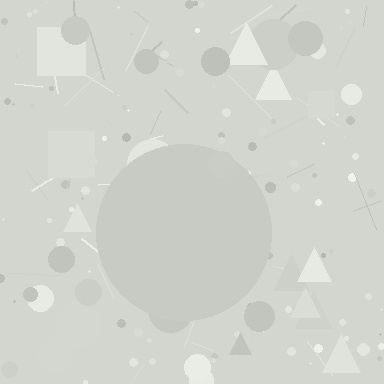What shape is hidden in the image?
A circle is hidden in the image.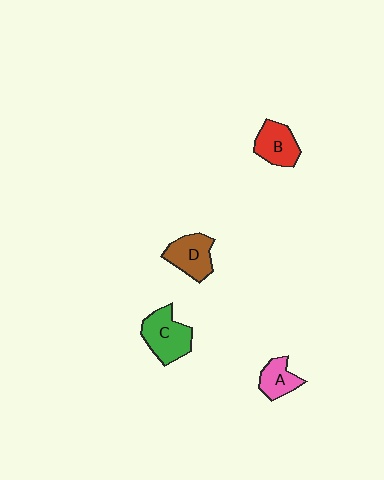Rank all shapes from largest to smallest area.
From largest to smallest: C (green), D (brown), B (red), A (pink).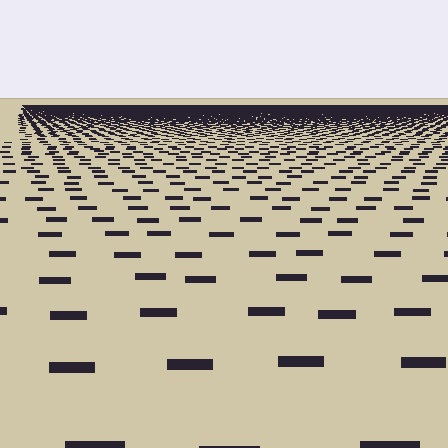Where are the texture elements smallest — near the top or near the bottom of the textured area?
Near the top.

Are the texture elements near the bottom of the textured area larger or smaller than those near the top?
Larger. Near the bottom, elements are closer to the viewer and appear at a bigger on-screen size.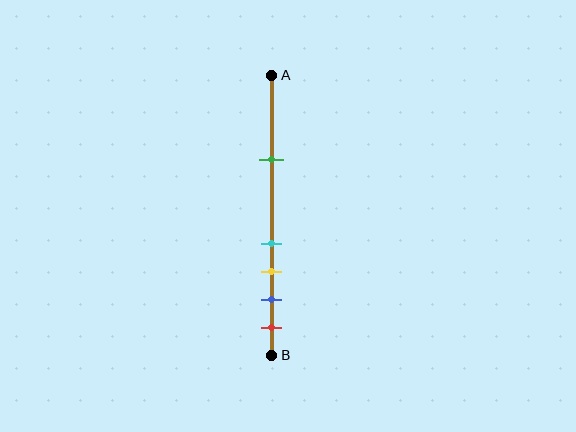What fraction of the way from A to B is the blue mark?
The blue mark is approximately 80% (0.8) of the way from A to B.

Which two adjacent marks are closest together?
The cyan and yellow marks are the closest adjacent pair.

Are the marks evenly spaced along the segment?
No, the marks are not evenly spaced.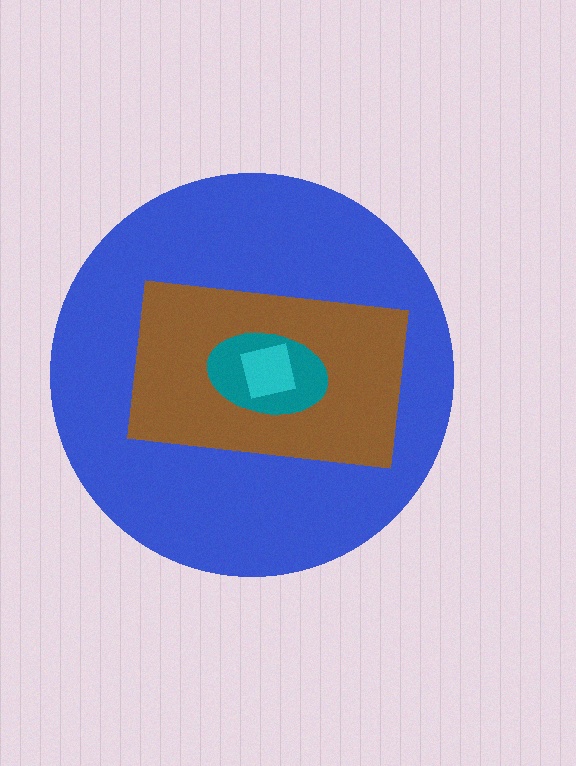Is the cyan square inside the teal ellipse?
Yes.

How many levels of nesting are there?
4.